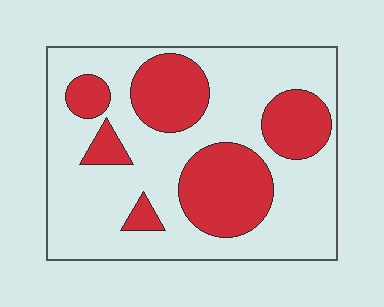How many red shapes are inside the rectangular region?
6.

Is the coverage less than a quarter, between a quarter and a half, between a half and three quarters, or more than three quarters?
Between a quarter and a half.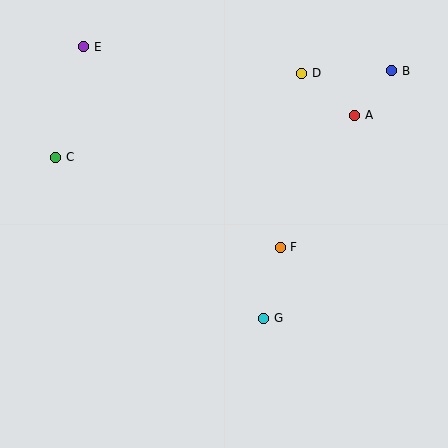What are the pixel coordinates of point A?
Point A is at (355, 115).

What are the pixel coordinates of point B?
Point B is at (392, 71).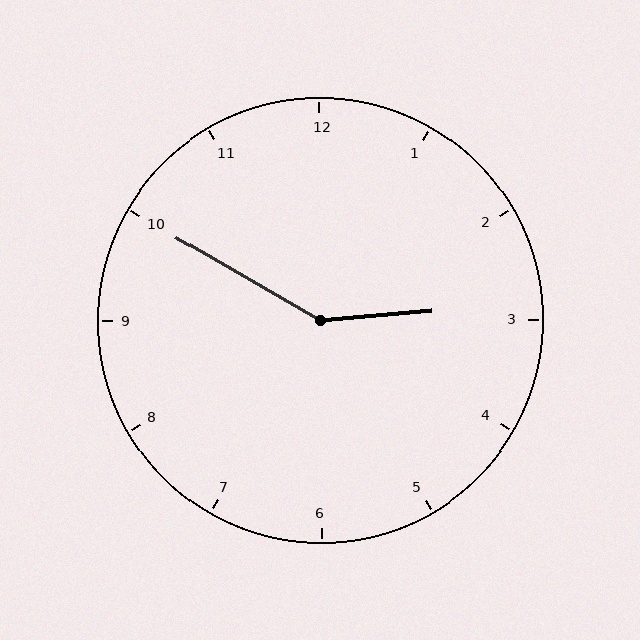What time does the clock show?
2:50.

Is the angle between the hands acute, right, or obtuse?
It is obtuse.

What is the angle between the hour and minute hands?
Approximately 145 degrees.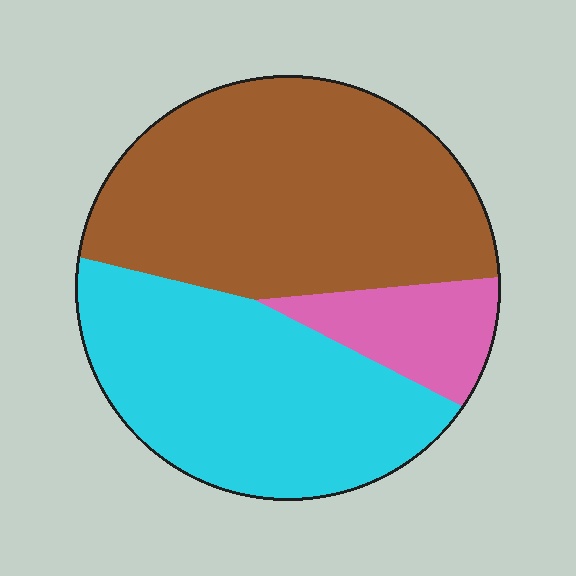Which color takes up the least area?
Pink, at roughly 10%.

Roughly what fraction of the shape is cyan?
Cyan takes up between a quarter and a half of the shape.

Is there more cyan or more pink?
Cyan.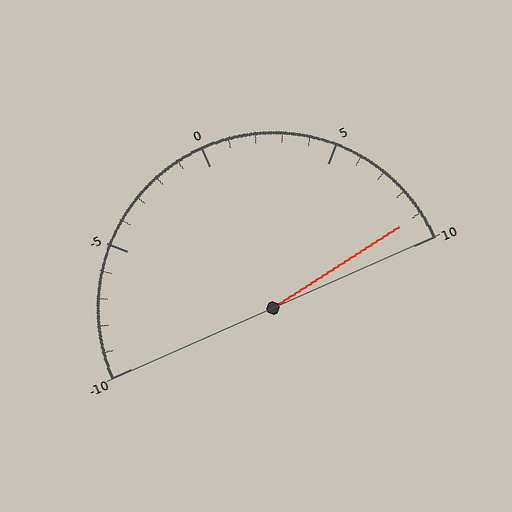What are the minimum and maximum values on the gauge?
The gauge ranges from -10 to 10.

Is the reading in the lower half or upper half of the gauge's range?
The reading is in the upper half of the range (-10 to 10).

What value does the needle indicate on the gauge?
The needle indicates approximately 9.